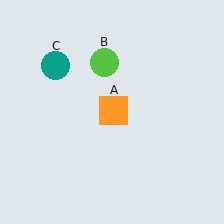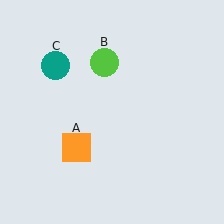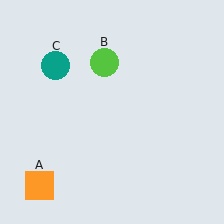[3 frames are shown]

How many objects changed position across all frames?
1 object changed position: orange square (object A).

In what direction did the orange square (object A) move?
The orange square (object A) moved down and to the left.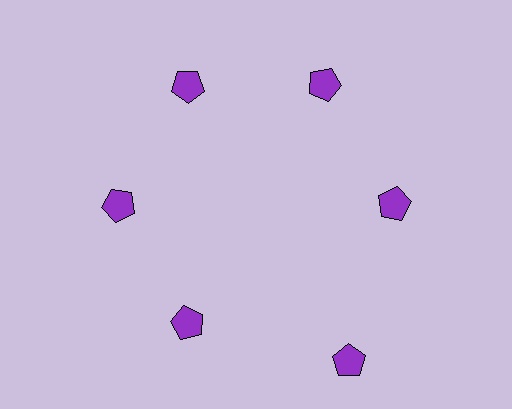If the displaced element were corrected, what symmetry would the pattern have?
It would have 6-fold rotational symmetry — the pattern would map onto itself every 60 degrees.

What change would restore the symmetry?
The symmetry would be restored by moving it inward, back onto the ring so that all 6 pentagons sit at equal angles and equal distance from the center.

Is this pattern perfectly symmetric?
No. The 6 purple pentagons are arranged in a ring, but one element near the 5 o'clock position is pushed outward from the center, breaking the 6-fold rotational symmetry.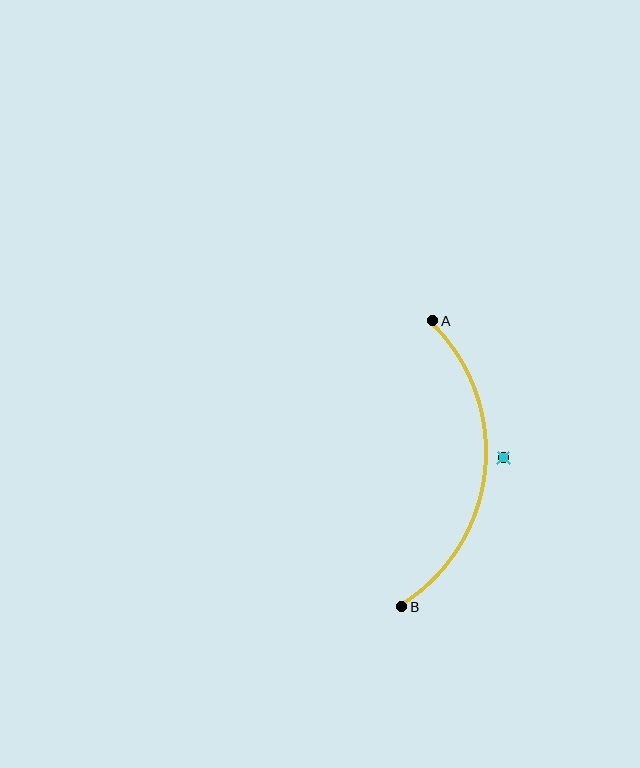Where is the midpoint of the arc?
The arc midpoint is the point on the curve farthest from the straight line joining A and B. It sits to the right of that line.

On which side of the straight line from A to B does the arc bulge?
The arc bulges to the right of the straight line connecting A and B.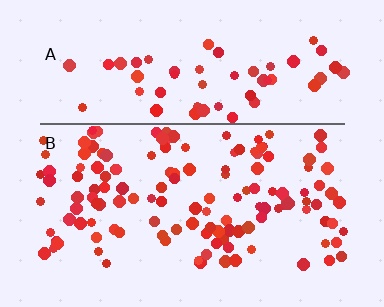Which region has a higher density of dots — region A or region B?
B (the bottom).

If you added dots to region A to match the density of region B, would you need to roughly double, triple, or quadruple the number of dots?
Approximately double.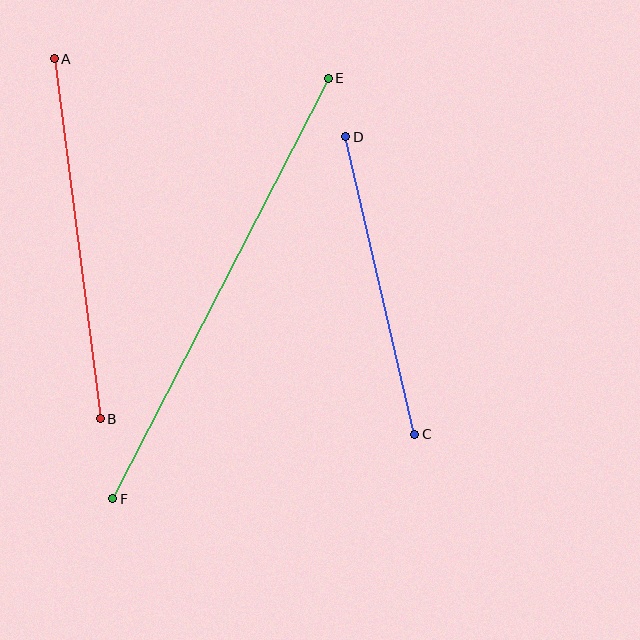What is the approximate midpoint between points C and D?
The midpoint is at approximately (380, 285) pixels.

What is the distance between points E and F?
The distance is approximately 472 pixels.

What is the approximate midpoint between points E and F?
The midpoint is at approximately (221, 289) pixels.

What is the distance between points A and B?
The distance is approximately 363 pixels.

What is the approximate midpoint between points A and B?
The midpoint is at approximately (77, 239) pixels.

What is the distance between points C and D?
The distance is approximately 306 pixels.